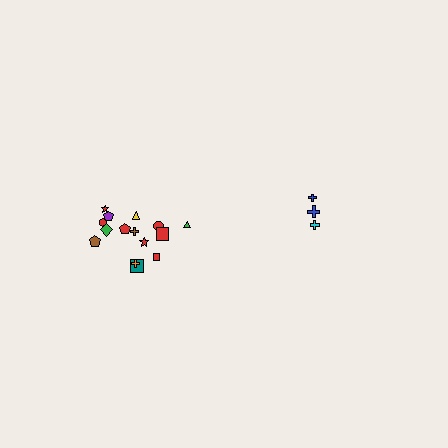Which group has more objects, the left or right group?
The left group.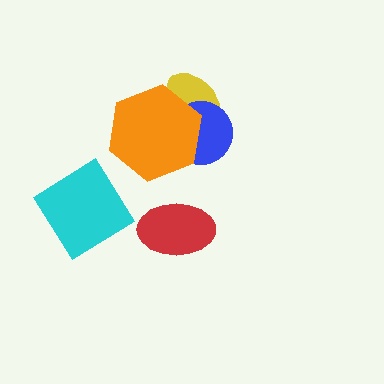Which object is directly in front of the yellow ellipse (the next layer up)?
The blue circle is directly in front of the yellow ellipse.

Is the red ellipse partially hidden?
No, no other shape covers it.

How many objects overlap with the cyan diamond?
0 objects overlap with the cyan diamond.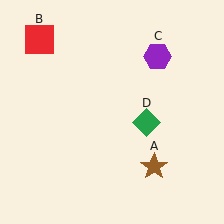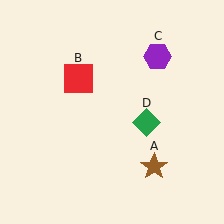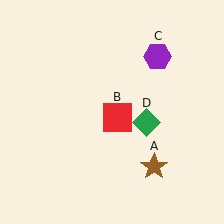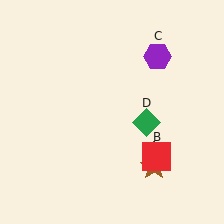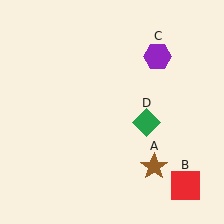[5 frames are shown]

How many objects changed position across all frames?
1 object changed position: red square (object B).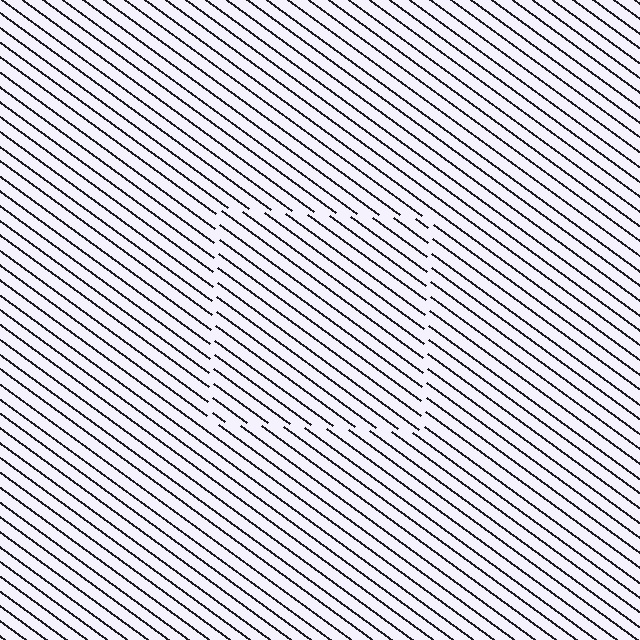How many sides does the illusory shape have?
4 sides — the line-ends trace a square.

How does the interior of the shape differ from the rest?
The interior of the shape contains the same grating, shifted by half a period — the contour is defined by the phase discontinuity where line-ends from the inner and outer gratings abut.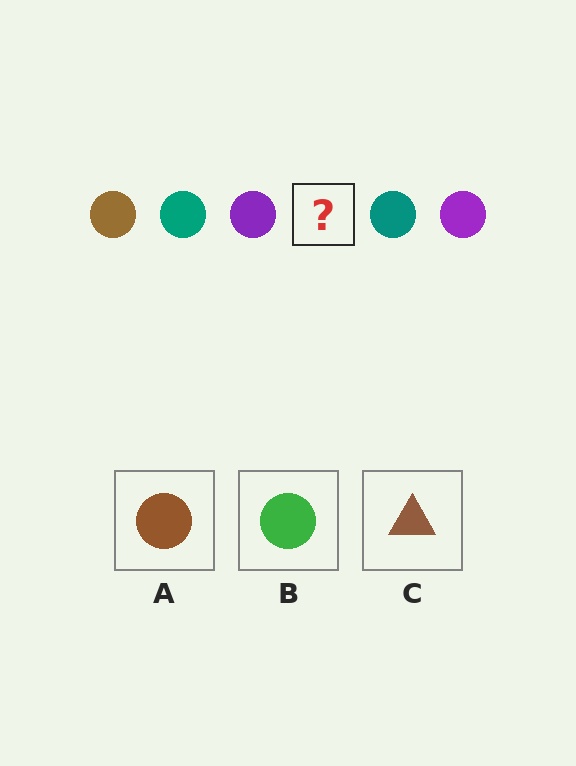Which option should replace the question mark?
Option A.